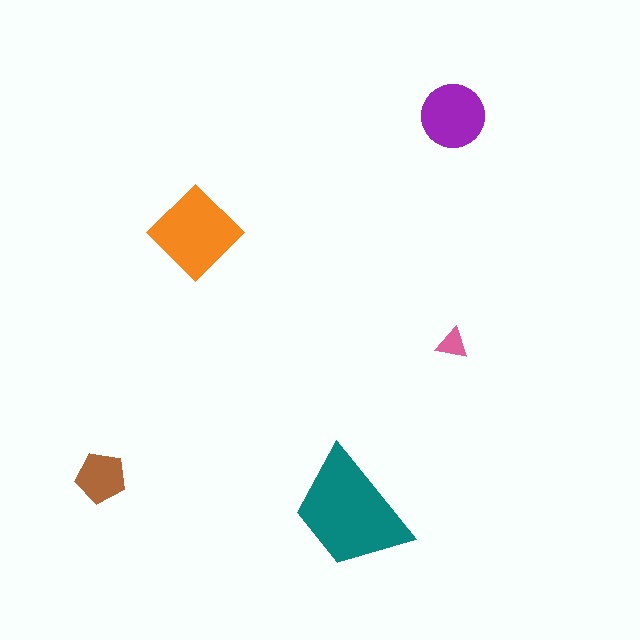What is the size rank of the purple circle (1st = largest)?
3rd.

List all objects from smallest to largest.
The pink triangle, the brown pentagon, the purple circle, the orange diamond, the teal trapezoid.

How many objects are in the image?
There are 5 objects in the image.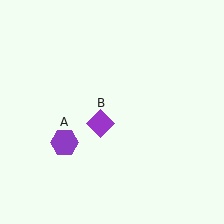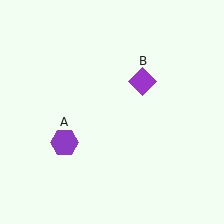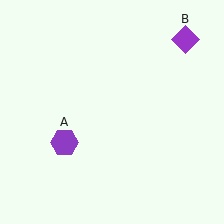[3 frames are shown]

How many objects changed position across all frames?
1 object changed position: purple diamond (object B).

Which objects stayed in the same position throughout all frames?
Purple hexagon (object A) remained stationary.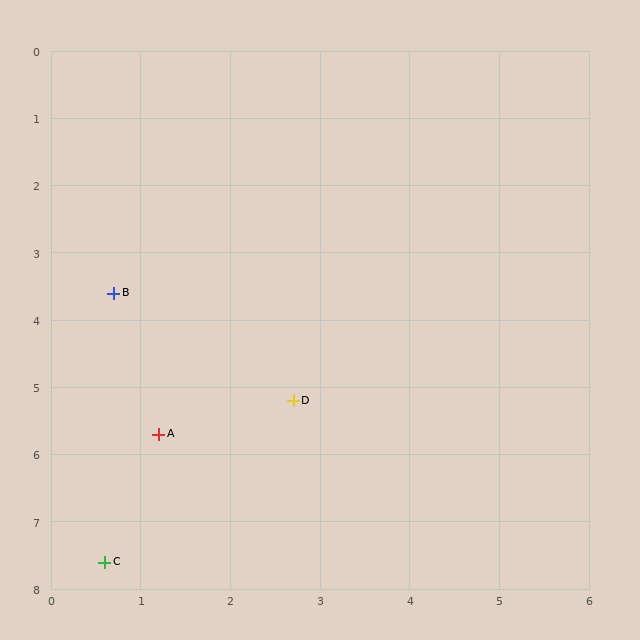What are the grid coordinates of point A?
Point A is at approximately (1.2, 5.7).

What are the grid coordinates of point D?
Point D is at approximately (2.7, 5.2).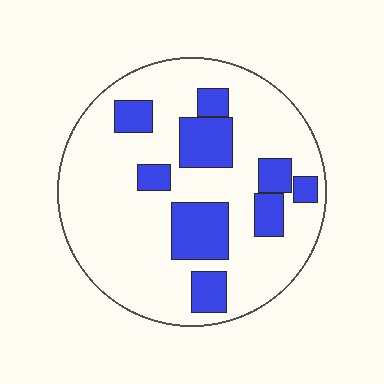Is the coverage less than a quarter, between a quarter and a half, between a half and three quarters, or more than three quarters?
Less than a quarter.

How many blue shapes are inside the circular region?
9.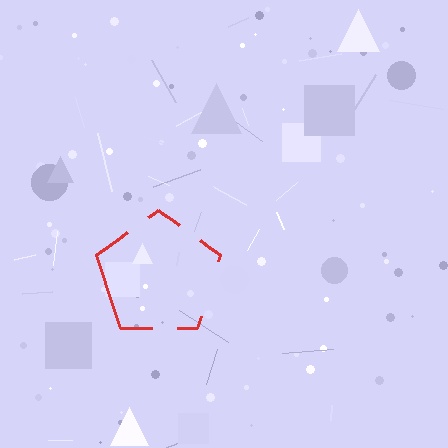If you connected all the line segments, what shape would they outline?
They would outline a pentagon.